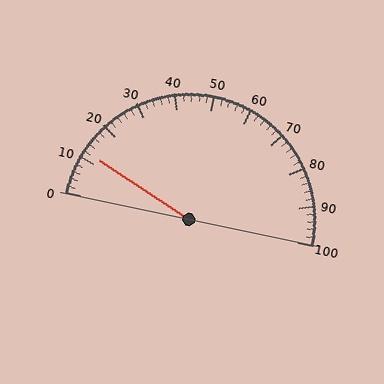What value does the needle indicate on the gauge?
The needle indicates approximately 12.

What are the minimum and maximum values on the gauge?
The gauge ranges from 0 to 100.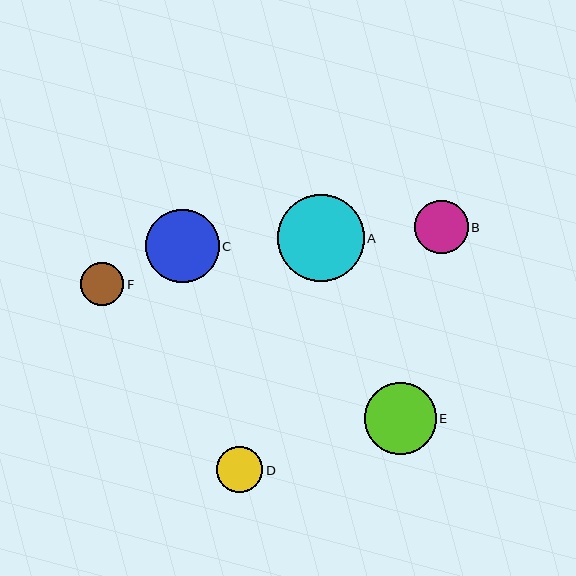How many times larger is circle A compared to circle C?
Circle A is approximately 1.2 times the size of circle C.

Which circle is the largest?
Circle A is the largest with a size of approximately 87 pixels.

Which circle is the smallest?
Circle F is the smallest with a size of approximately 43 pixels.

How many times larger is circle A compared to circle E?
Circle A is approximately 1.2 times the size of circle E.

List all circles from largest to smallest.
From largest to smallest: A, C, E, B, D, F.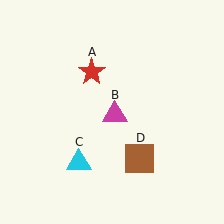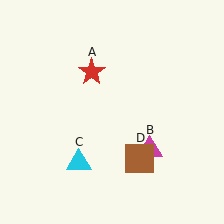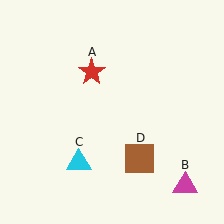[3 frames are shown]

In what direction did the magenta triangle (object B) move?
The magenta triangle (object B) moved down and to the right.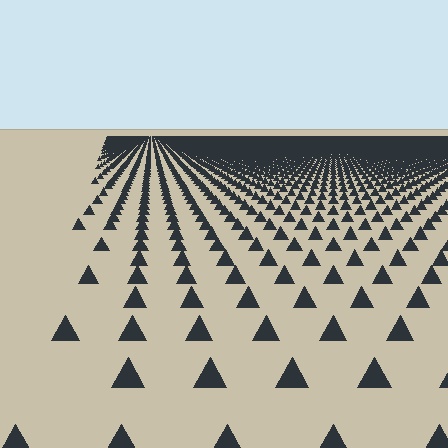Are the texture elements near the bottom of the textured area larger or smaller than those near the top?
Larger. Near the bottom, elements are closer to the viewer and appear at a bigger on-screen size.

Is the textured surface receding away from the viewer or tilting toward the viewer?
The surface is receding away from the viewer. Texture elements get smaller and denser toward the top.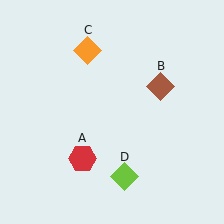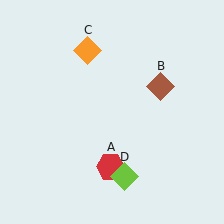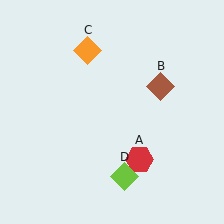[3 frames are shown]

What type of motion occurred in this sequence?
The red hexagon (object A) rotated counterclockwise around the center of the scene.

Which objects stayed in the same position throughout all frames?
Brown diamond (object B) and orange diamond (object C) and lime diamond (object D) remained stationary.